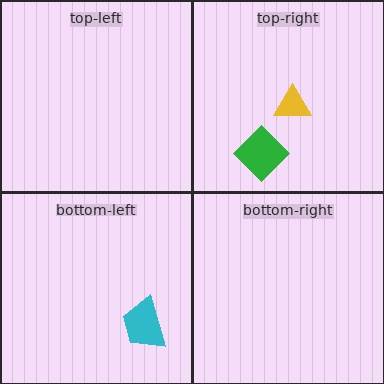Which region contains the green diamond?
The top-right region.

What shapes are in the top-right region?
The green diamond, the yellow triangle.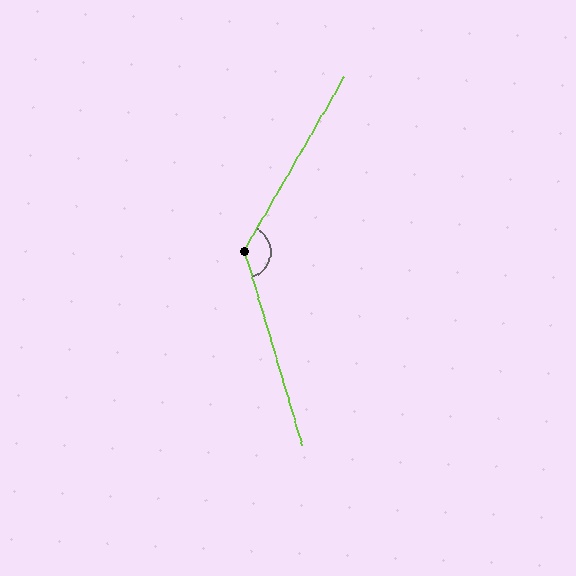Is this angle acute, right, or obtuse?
It is obtuse.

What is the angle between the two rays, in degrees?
Approximately 134 degrees.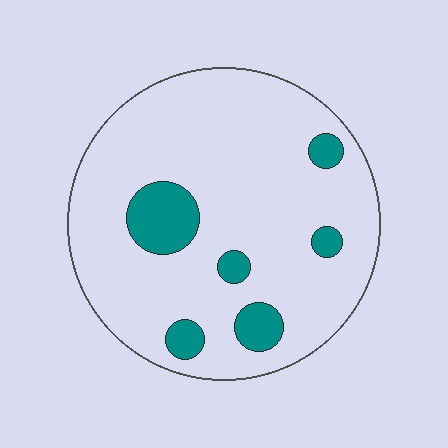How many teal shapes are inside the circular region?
6.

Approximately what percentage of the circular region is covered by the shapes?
Approximately 15%.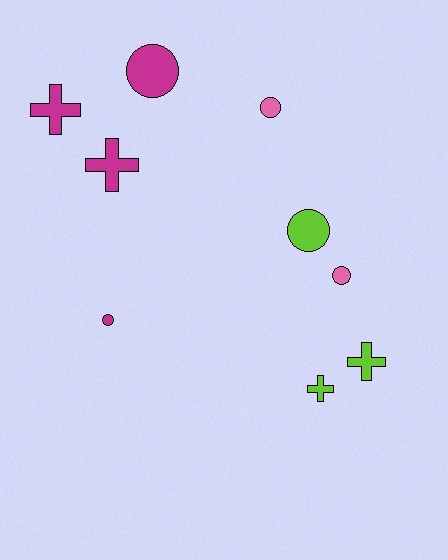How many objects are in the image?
There are 9 objects.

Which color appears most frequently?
Magenta, with 4 objects.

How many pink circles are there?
There are 2 pink circles.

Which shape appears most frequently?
Circle, with 5 objects.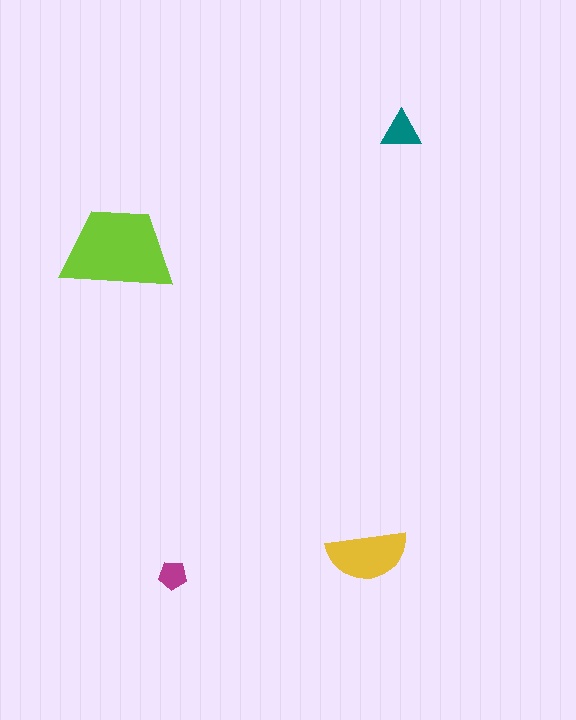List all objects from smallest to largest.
The magenta pentagon, the teal triangle, the yellow semicircle, the lime trapezoid.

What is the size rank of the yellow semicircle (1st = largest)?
2nd.